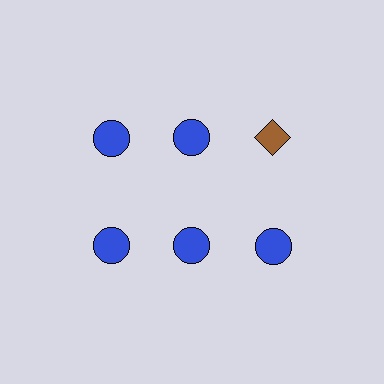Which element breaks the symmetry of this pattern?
The brown diamond in the top row, center column breaks the symmetry. All other shapes are blue circles.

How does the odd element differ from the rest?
It differs in both color (brown instead of blue) and shape (diamond instead of circle).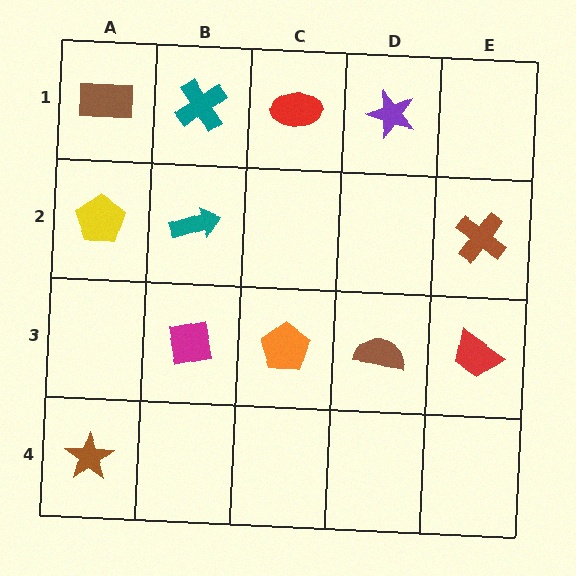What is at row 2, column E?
A brown cross.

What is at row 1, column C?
A red ellipse.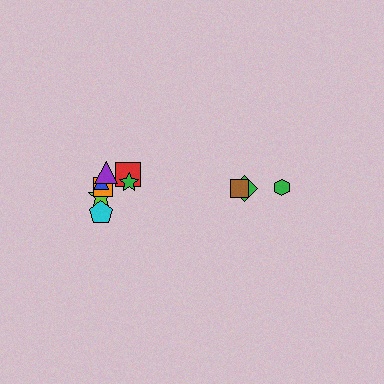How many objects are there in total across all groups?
There are 10 objects.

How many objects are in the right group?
There are 3 objects.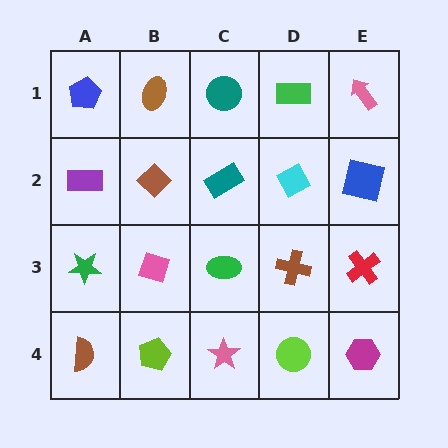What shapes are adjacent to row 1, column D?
A cyan diamond (row 2, column D), a teal circle (row 1, column C), a pink arrow (row 1, column E).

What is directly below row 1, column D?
A cyan diamond.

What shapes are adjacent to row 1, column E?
A blue square (row 2, column E), a green rectangle (row 1, column D).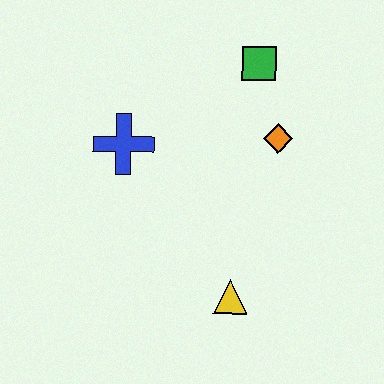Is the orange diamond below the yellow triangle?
No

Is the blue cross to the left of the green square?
Yes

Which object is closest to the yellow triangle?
The orange diamond is closest to the yellow triangle.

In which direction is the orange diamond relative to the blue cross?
The orange diamond is to the right of the blue cross.